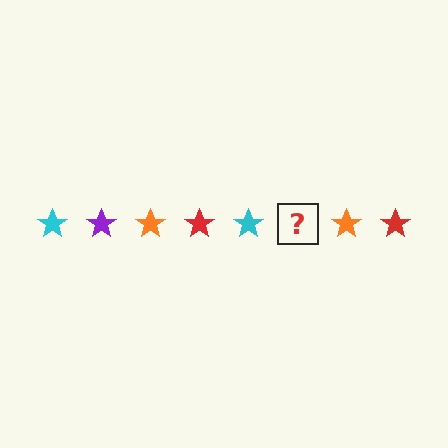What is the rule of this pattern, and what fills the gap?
The rule is that the pattern cycles through cyan, purple, orange, red stars. The gap should be filled with a purple star.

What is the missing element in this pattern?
The missing element is a purple star.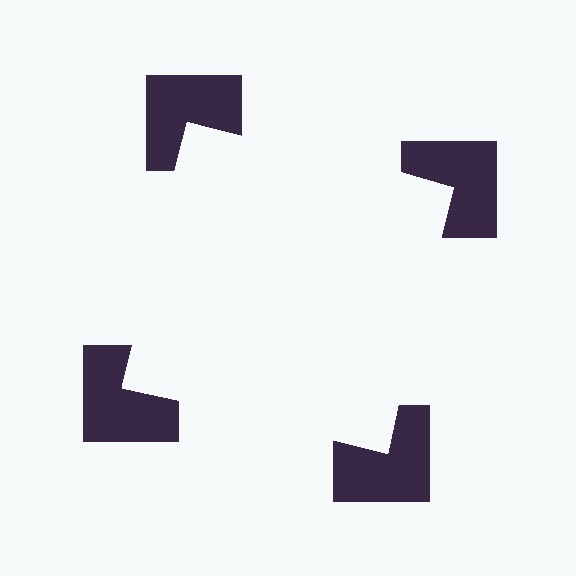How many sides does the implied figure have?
4 sides.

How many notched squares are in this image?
There are 4 — one at each vertex of the illusory square.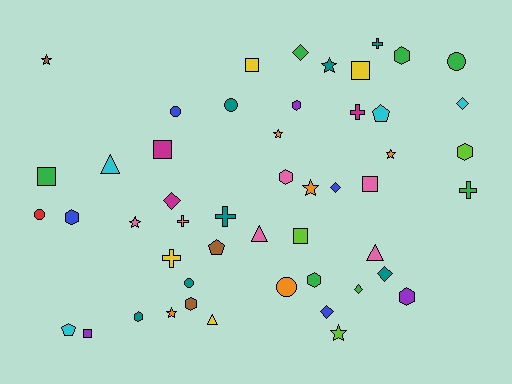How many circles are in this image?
There are 6 circles.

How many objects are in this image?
There are 50 objects.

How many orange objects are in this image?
There are 6 orange objects.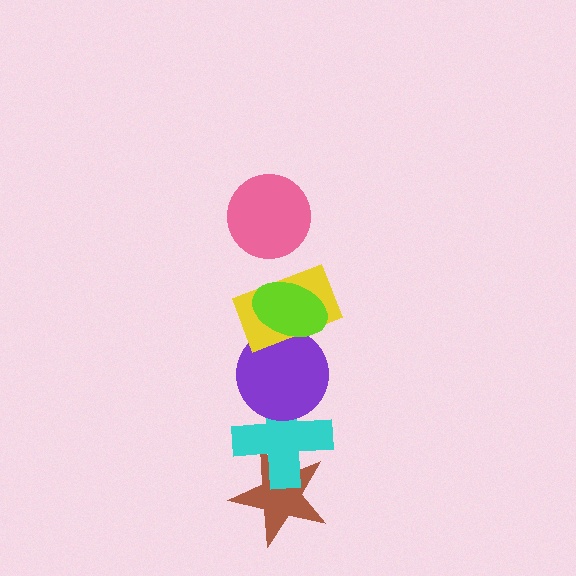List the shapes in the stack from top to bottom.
From top to bottom: the pink circle, the lime ellipse, the yellow rectangle, the purple circle, the cyan cross, the brown star.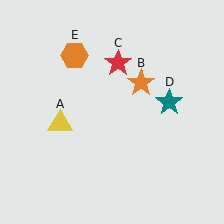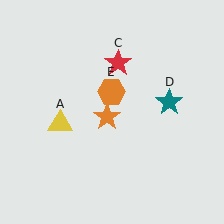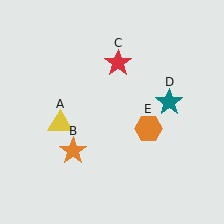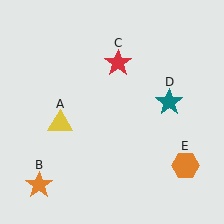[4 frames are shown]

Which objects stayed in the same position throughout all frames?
Yellow triangle (object A) and red star (object C) and teal star (object D) remained stationary.